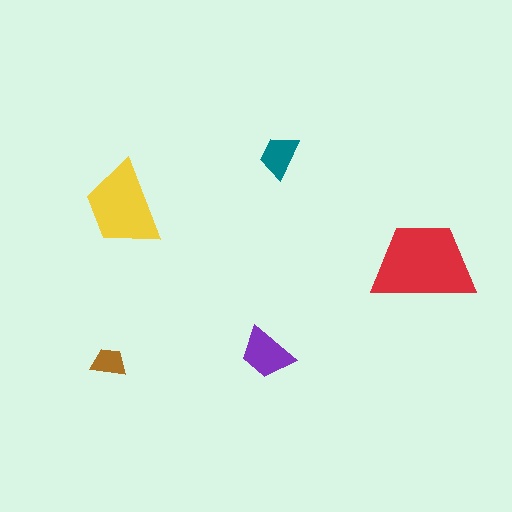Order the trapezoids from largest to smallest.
the red one, the yellow one, the purple one, the teal one, the brown one.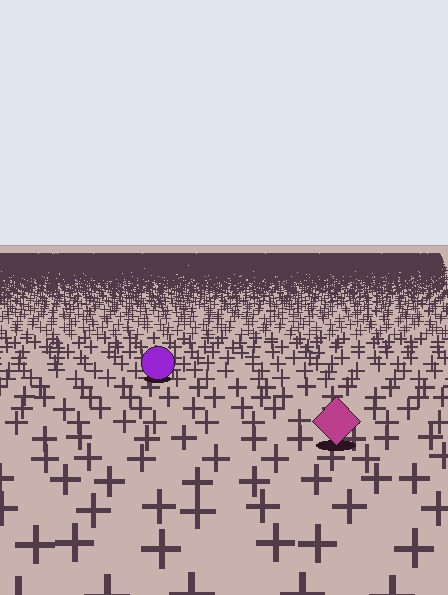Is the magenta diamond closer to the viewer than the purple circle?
Yes. The magenta diamond is closer — you can tell from the texture gradient: the ground texture is coarser near it.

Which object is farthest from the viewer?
The purple circle is farthest from the viewer. It appears smaller and the ground texture around it is denser.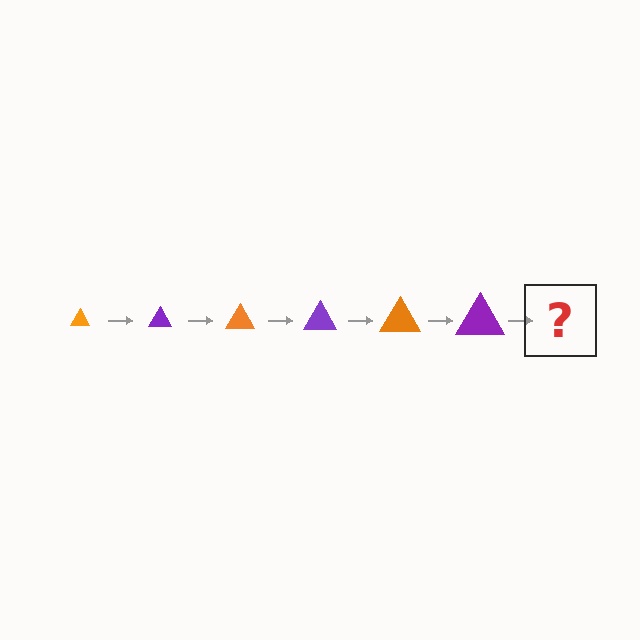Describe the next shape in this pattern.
It should be an orange triangle, larger than the previous one.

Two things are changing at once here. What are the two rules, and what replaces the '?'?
The two rules are that the triangle grows larger each step and the color cycles through orange and purple. The '?' should be an orange triangle, larger than the previous one.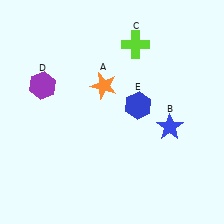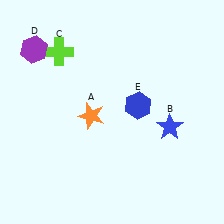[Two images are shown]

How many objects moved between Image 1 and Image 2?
3 objects moved between the two images.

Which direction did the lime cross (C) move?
The lime cross (C) moved left.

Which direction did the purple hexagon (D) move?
The purple hexagon (D) moved up.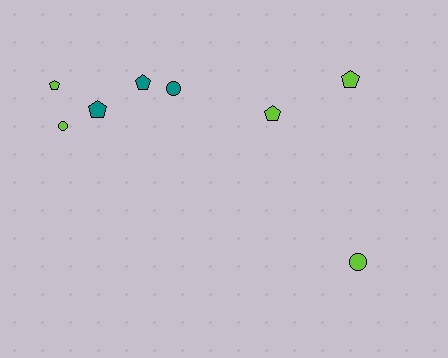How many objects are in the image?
There are 8 objects.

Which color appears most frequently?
Lime, with 5 objects.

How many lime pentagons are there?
There are 3 lime pentagons.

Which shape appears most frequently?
Pentagon, with 5 objects.